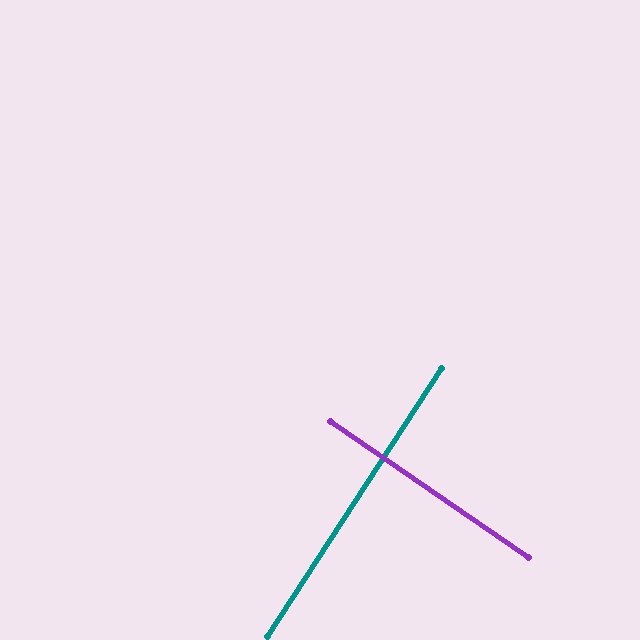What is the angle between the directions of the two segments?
Approximately 88 degrees.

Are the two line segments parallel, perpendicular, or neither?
Perpendicular — they meet at approximately 88°.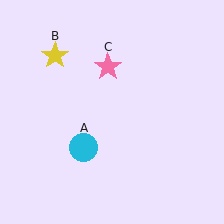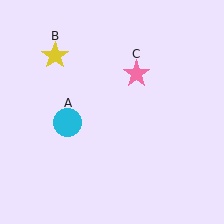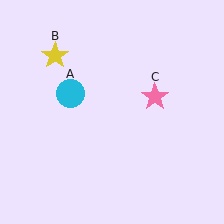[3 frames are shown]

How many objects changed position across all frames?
2 objects changed position: cyan circle (object A), pink star (object C).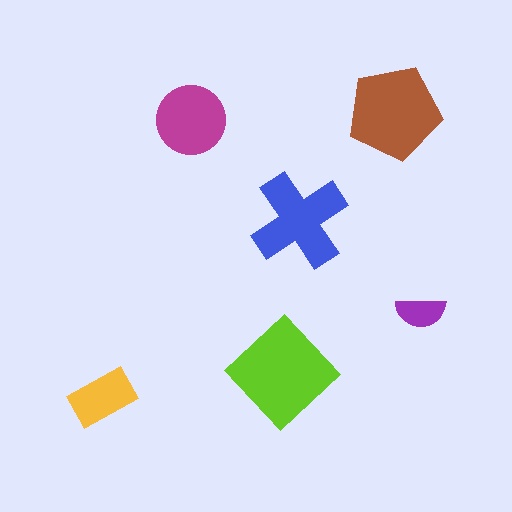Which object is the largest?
The lime diamond.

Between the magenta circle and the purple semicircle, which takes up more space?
The magenta circle.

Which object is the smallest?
The purple semicircle.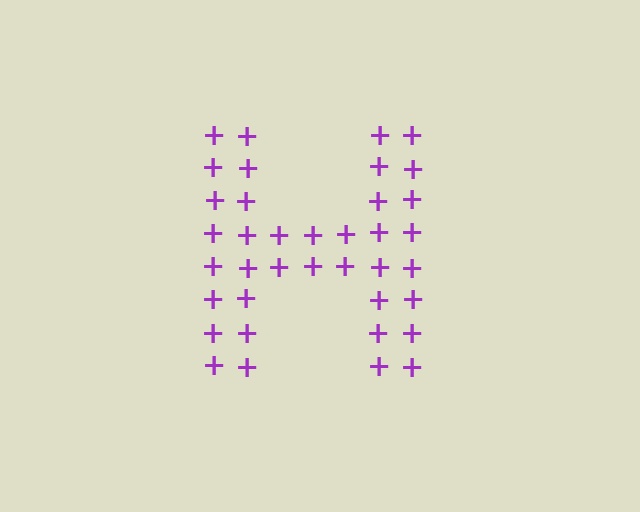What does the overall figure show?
The overall figure shows the letter H.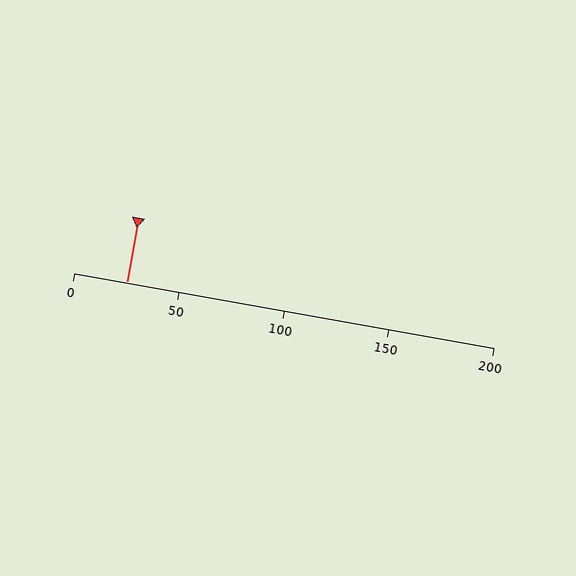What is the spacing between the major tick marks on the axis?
The major ticks are spaced 50 apart.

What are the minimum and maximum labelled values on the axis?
The axis runs from 0 to 200.